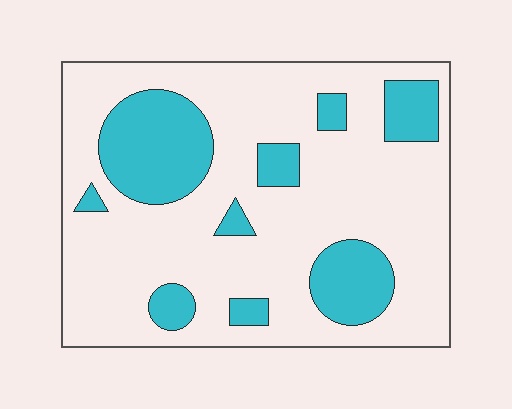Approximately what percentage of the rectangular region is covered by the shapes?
Approximately 25%.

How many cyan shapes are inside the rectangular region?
9.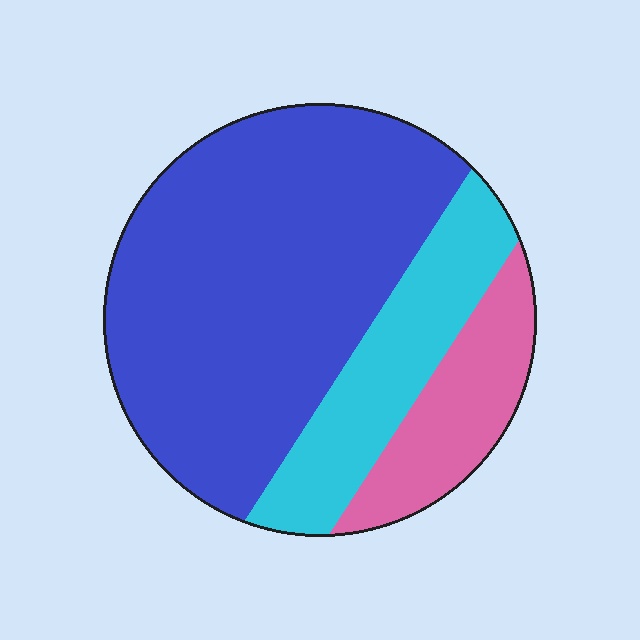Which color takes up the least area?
Pink, at roughly 15%.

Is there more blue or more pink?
Blue.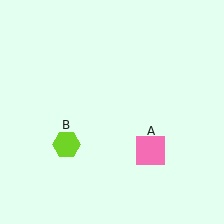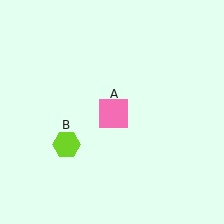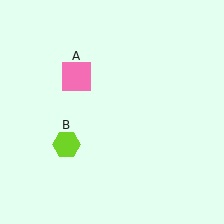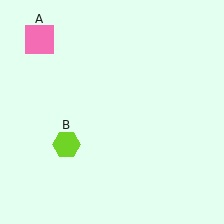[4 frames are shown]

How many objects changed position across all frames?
1 object changed position: pink square (object A).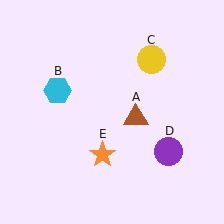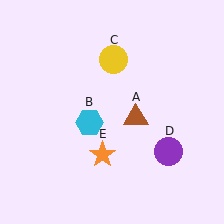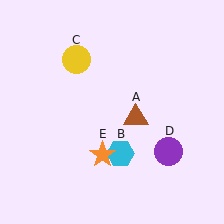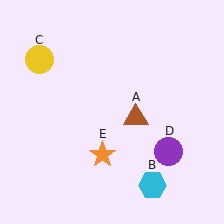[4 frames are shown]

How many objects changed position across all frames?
2 objects changed position: cyan hexagon (object B), yellow circle (object C).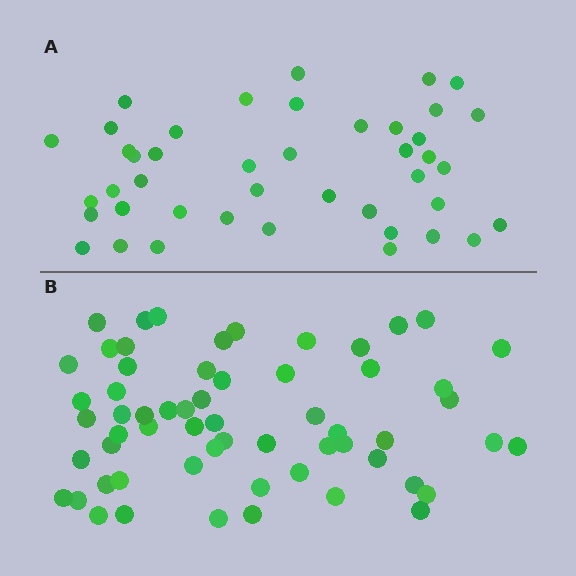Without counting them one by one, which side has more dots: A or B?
Region B (the bottom region) has more dots.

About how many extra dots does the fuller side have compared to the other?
Region B has approximately 15 more dots than region A.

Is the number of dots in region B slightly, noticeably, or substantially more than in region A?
Region B has noticeably more, but not dramatically so. The ratio is roughly 1.4 to 1.